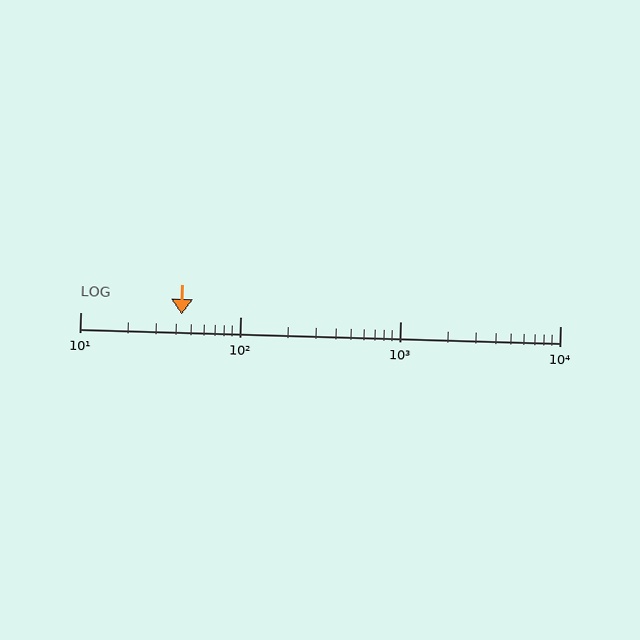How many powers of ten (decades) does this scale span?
The scale spans 3 decades, from 10 to 10000.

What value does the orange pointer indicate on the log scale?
The pointer indicates approximately 43.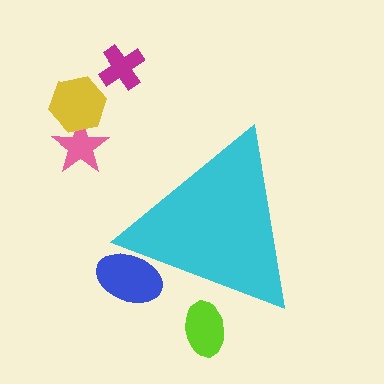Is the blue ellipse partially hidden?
Yes, the blue ellipse is partially hidden behind the cyan triangle.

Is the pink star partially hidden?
No, the pink star is fully visible.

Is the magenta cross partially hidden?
No, the magenta cross is fully visible.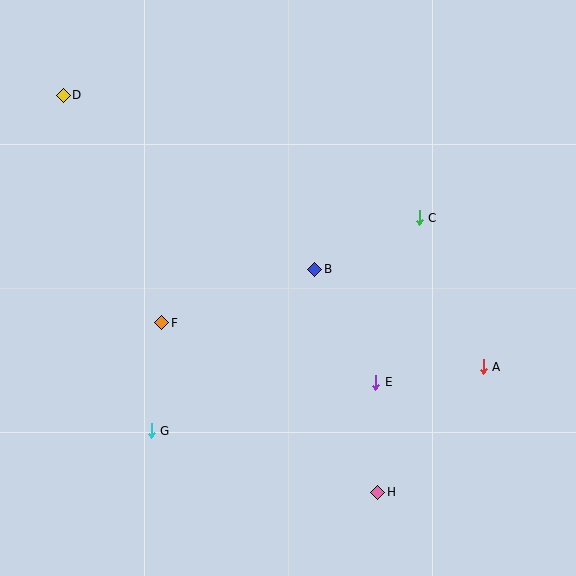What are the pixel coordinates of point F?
Point F is at (162, 323).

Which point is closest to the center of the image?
Point B at (315, 269) is closest to the center.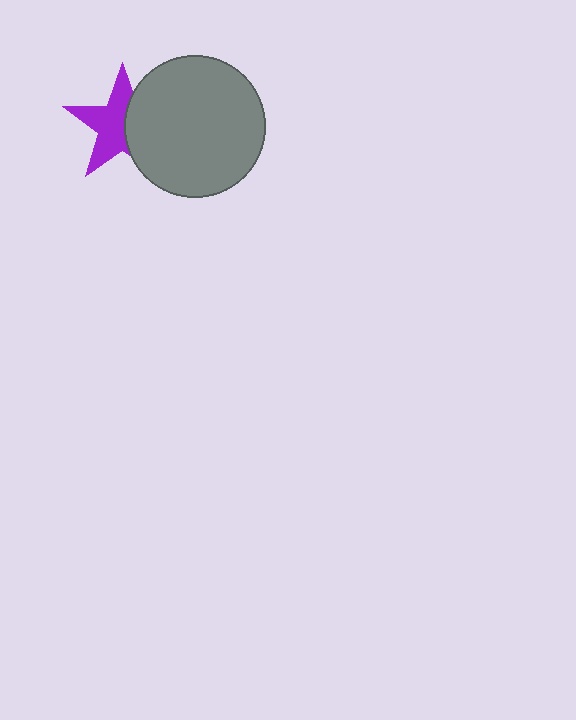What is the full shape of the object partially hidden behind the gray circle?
The partially hidden object is a purple star.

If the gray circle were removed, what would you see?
You would see the complete purple star.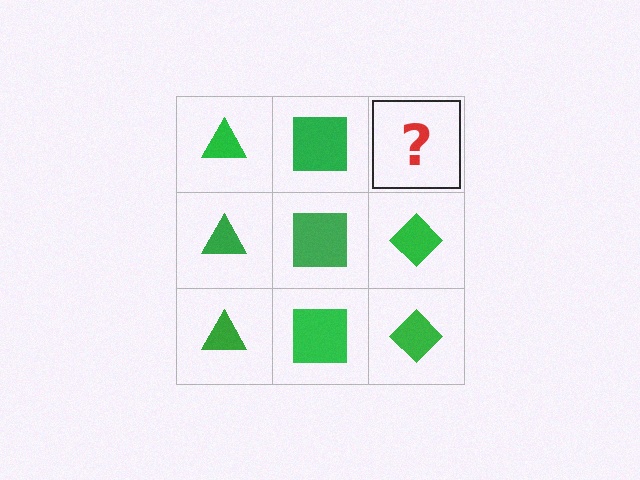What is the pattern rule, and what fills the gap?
The rule is that each column has a consistent shape. The gap should be filled with a green diamond.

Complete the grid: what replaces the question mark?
The question mark should be replaced with a green diamond.